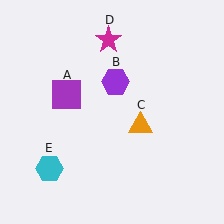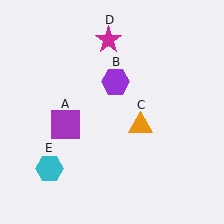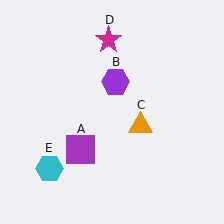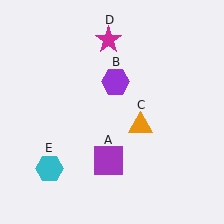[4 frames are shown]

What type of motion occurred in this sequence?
The purple square (object A) rotated counterclockwise around the center of the scene.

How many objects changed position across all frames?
1 object changed position: purple square (object A).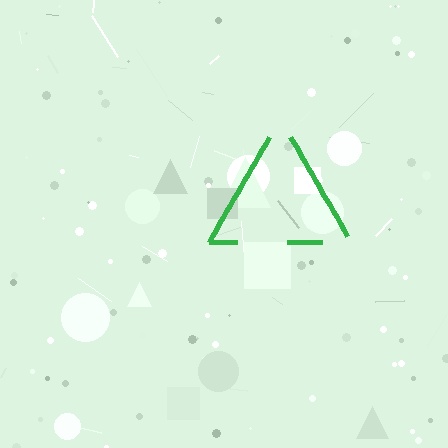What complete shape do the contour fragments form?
The contour fragments form a triangle.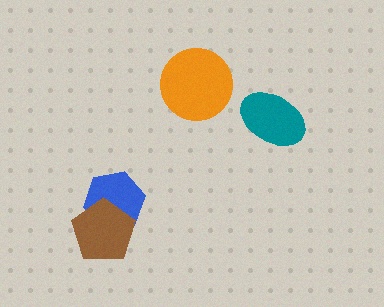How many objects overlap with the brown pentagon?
1 object overlaps with the brown pentagon.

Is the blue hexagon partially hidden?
Yes, it is partially covered by another shape.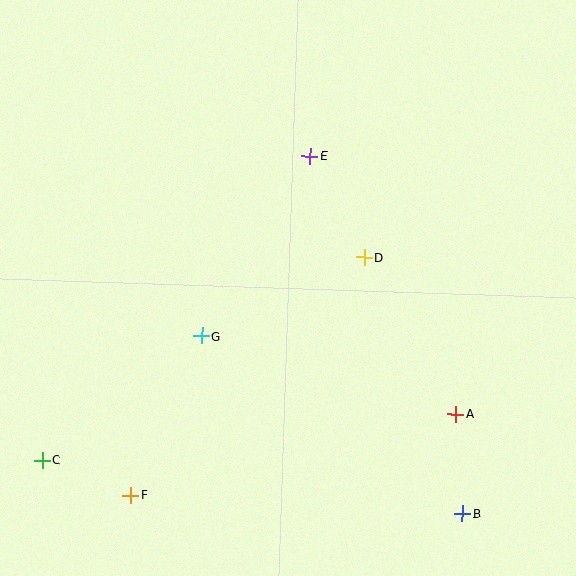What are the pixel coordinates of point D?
Point D is at (364, 257).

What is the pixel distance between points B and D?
The distance between B and D is 274 pixels.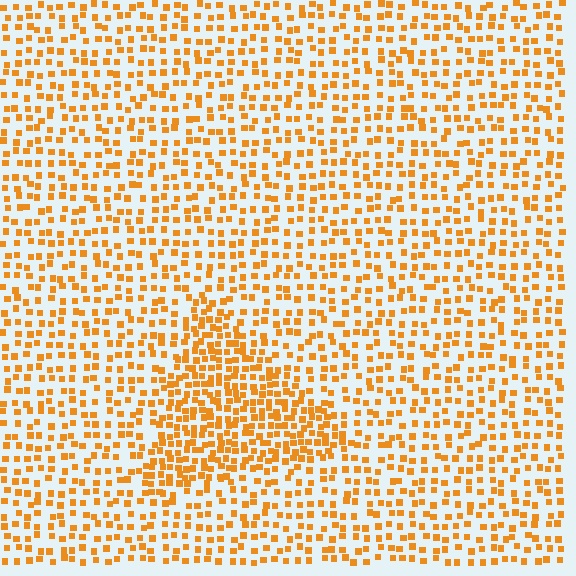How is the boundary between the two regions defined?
The boundary is defined by a change in element density (approximately 1.9x ratio). All elements are the same color, size, and shape.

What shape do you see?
I see a triangle.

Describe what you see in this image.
The image contains small orange elements arranged at two different densities. A triangle-shaped region is visible where the elements are more densely packed than the surrounding area.